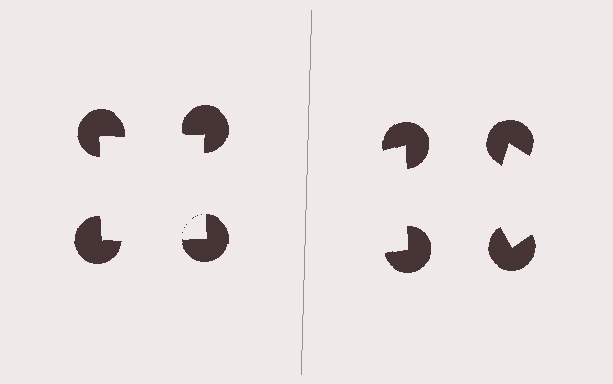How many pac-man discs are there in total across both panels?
8 — 4 on each side.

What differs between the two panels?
The pac-man discs are positioned identically on both sides; only the wedge orientations differ. On the left they align to a square; on the right they are misaligned.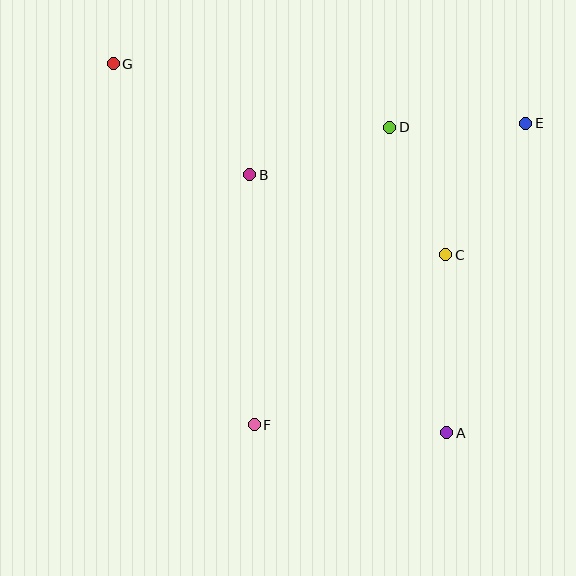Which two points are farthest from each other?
Points A and G are farthest from each other.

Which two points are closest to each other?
Points D and E are closest to each other.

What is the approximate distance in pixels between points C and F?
The distance between C and F is approximately 256 pixels.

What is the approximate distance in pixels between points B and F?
The distance between B and F is approximately 250 pixels.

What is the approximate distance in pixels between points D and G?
The distance between D and G is approximately 284 pixels.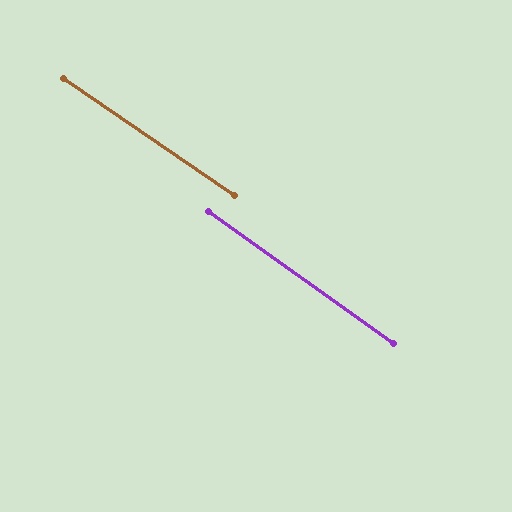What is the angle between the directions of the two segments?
Approximately 1 degree.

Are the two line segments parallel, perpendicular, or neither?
Parallel — their directions differ by only 1.1°.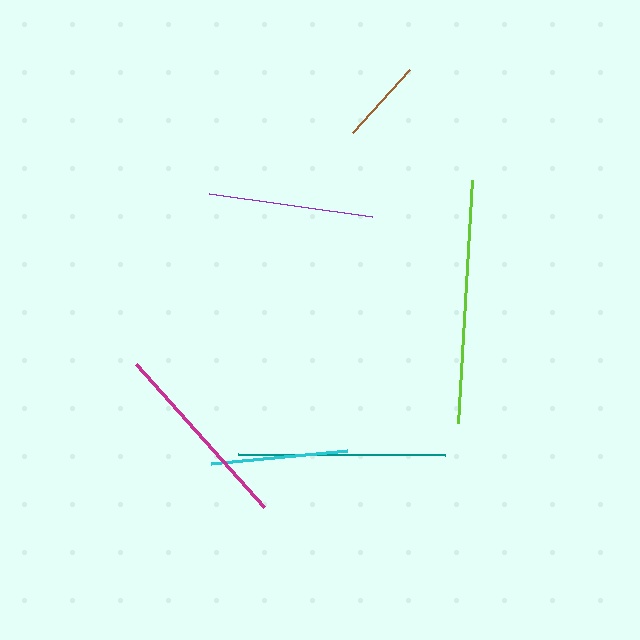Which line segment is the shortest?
The brown line is the shortest at approximately 85 pixels.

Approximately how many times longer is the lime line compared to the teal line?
The lime line is approximately 1.2 times the length of the teal line.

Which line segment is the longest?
The lime line is the longest at approximately 243 pixels.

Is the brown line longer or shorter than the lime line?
The lime line is longer than the brown line.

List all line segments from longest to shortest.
From longest to shortest: lime, teal, magenta, purple, cyan, brown.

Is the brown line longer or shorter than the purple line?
The purple line is longer than the brown line.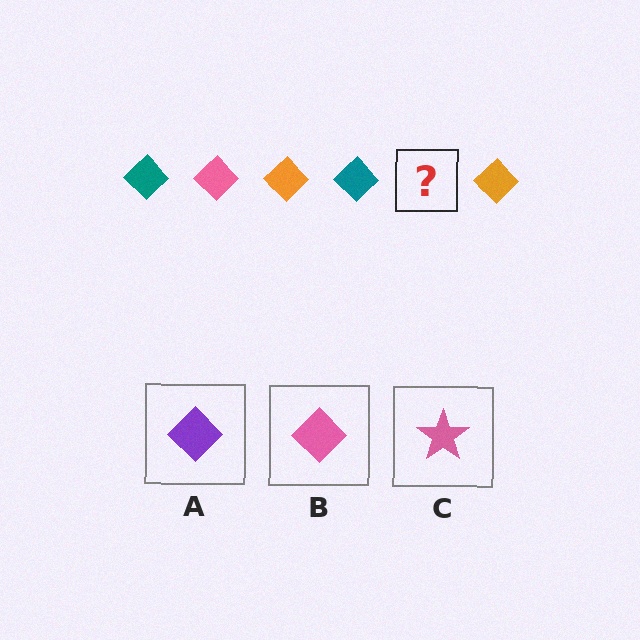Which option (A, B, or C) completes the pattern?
B.